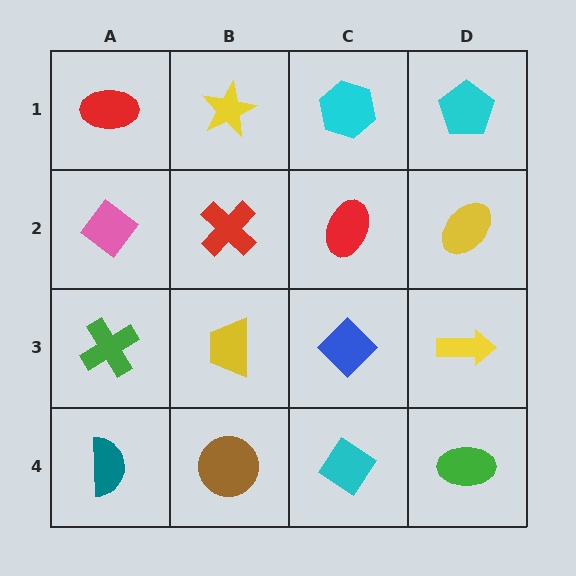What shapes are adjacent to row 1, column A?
A pink diamond (row 2, column A), a yellow star (row 1, column B).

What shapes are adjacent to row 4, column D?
A yellow arrow (row 3, column D), a cyan diamond (row 4, column C).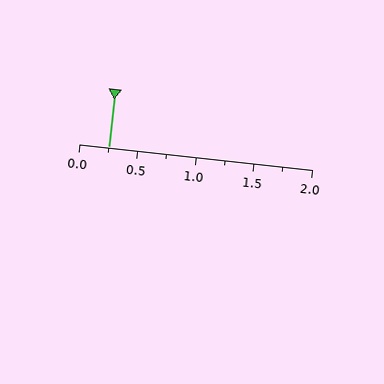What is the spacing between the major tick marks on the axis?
The major ticks are spaced 0.5 apart.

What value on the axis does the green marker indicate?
The marker indicates approximately 0.25.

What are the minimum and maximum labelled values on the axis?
The axis runs from 0.0 to 2.0.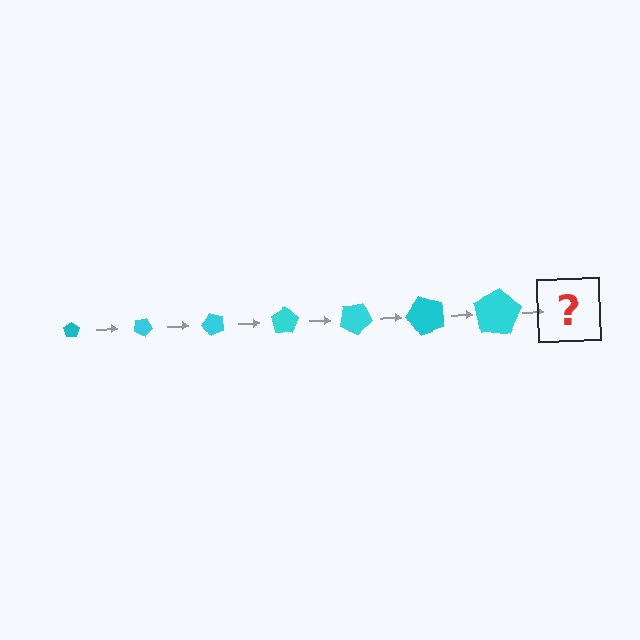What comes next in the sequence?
The next element should be a pentagon, larger than the previous one and rotated 175 degrees from the start.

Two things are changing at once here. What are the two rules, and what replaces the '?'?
The two rules are that the pentagon grows larger each step and it rotates 25 degrees each step. The '?' should be a pentagon, larger than the previous one and rotated 175 degrees from the start.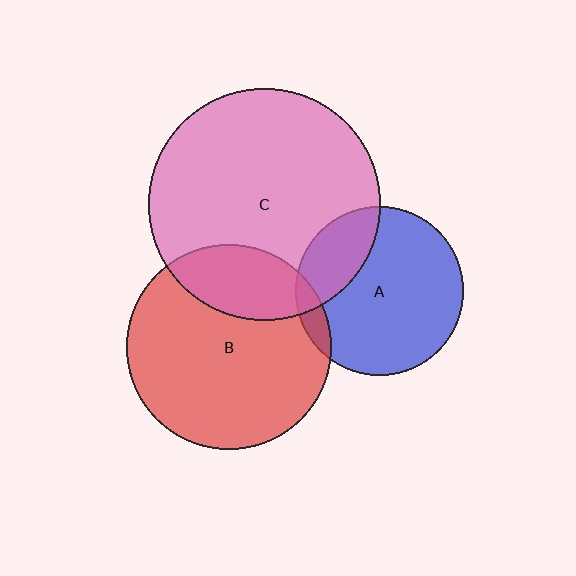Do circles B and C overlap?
Yes.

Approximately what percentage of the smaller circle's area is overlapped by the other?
Approximately 25%.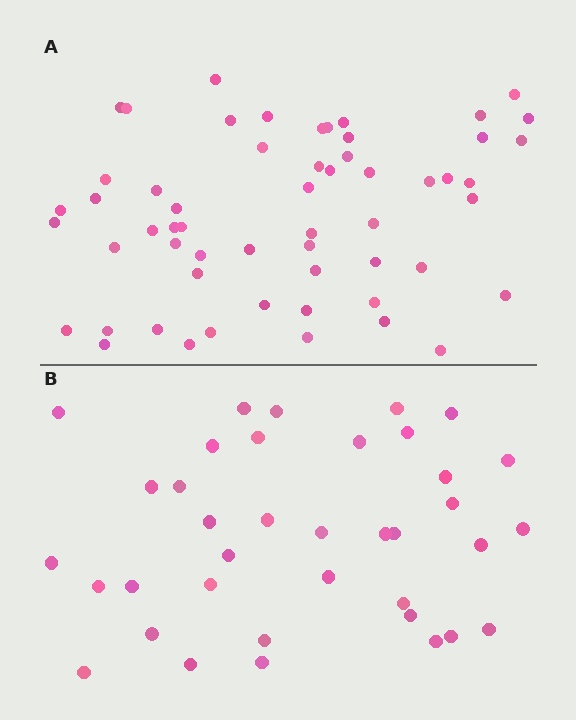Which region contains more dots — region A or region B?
Region A (the top region) has more dots.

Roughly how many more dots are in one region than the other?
Region A has approximately 20 more dots than region B.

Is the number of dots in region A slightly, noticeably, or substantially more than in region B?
Region A has substantially more. The ratio is roughly 1.5 to 1.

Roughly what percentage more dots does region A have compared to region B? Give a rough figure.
About 55% more.